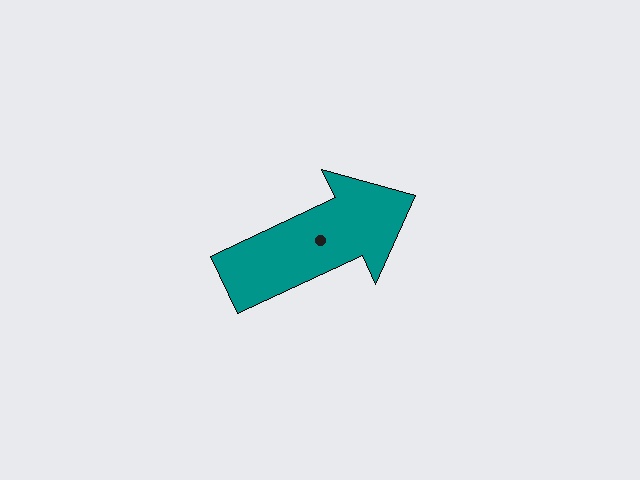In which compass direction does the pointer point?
Northeast.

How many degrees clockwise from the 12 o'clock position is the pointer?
Approximately 65 degrees.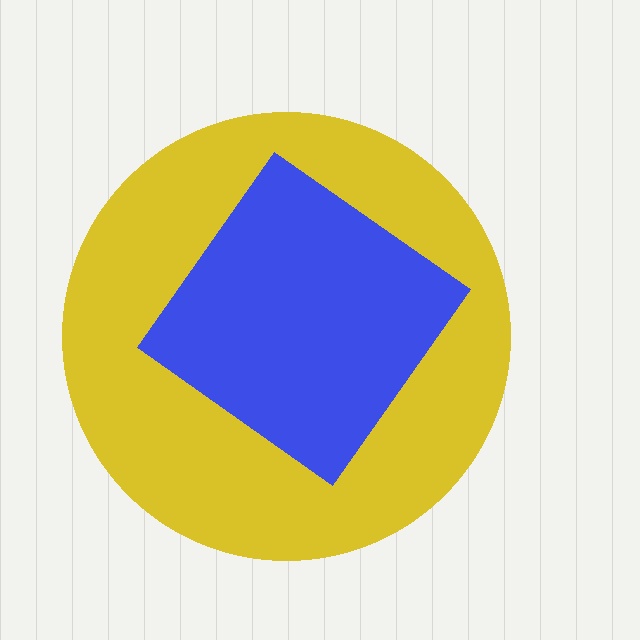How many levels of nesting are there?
2.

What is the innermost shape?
The blue diamond.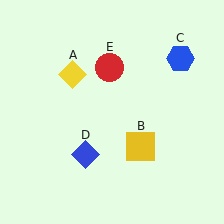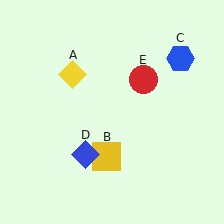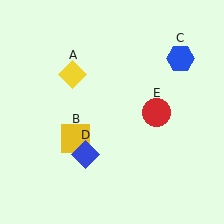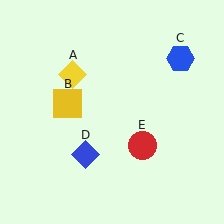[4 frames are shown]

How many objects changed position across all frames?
2 objects changed position: yellow square (object B), red circle (object E).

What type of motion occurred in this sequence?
The yellow square (object B), red circle (object E) rotated clockwise around the center of the scene.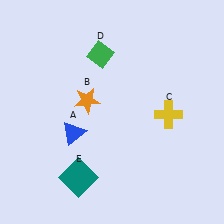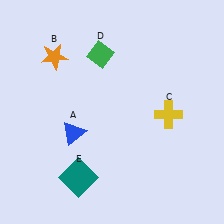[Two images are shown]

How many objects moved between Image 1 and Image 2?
1 object moved between the two images.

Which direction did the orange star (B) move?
The orange star (B) moved up.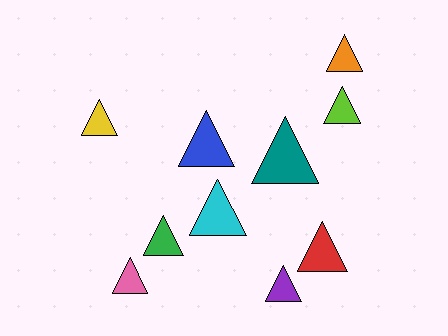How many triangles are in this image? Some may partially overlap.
There are 10 triangles.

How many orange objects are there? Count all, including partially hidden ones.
There is 1 orange object.